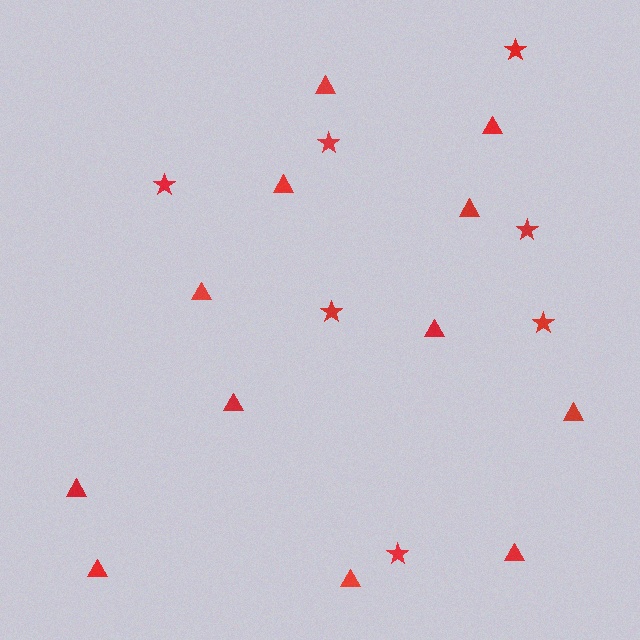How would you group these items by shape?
There are 2 groups: one group of stars (7) and one group of triangles (12).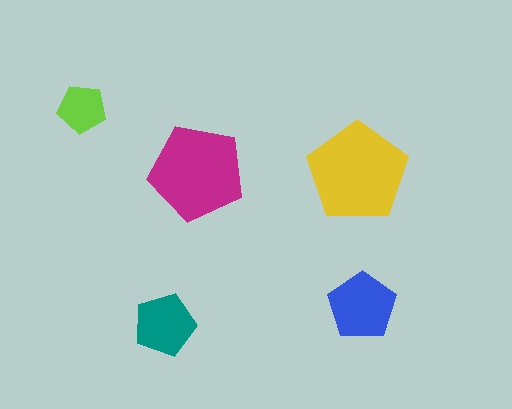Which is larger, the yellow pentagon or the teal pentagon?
The yellow one.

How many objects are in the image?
There are 5 objects in the image.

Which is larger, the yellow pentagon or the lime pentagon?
The yellow one.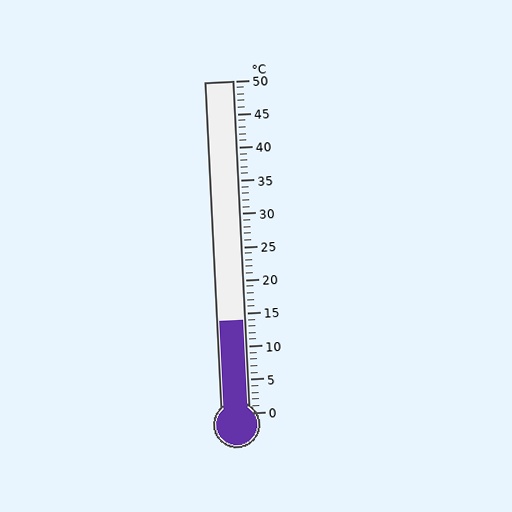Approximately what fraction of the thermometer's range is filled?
The thermometer is filled to approximately 30% of its range.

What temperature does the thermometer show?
The thermometer shows approximately 14°C.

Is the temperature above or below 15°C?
The temperature is below 15°C.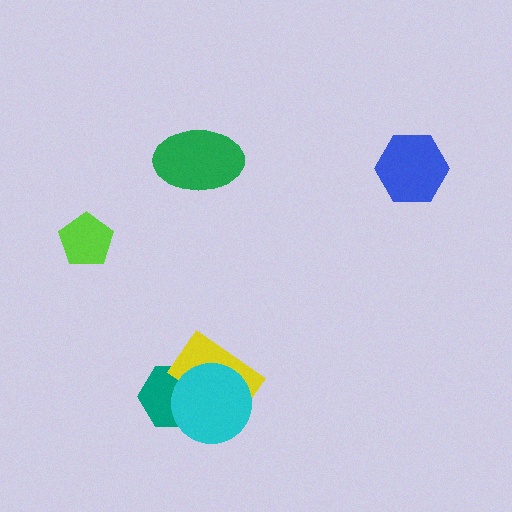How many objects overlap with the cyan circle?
2 objects overlap with the cyan circle.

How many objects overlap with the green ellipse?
0 objects overlap with the green ellipse.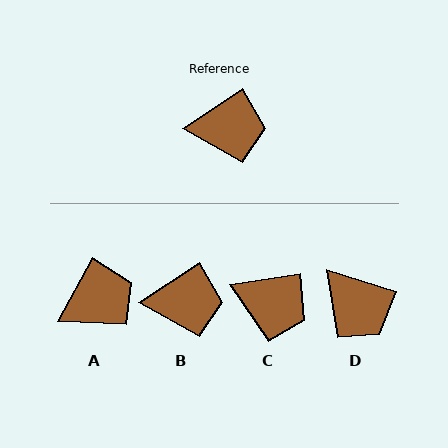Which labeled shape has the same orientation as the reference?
B.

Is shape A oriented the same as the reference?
No, it is off by about 28 degrees.